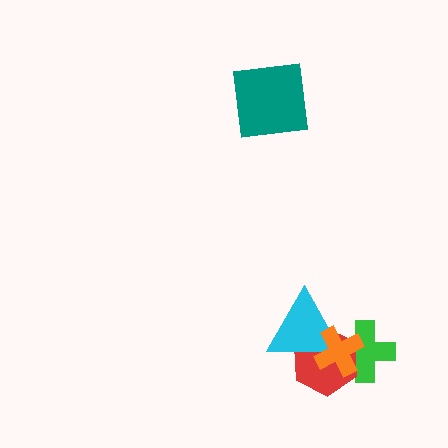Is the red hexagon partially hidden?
Yes, it is partially covered by another shape.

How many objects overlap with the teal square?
0 objects overlap with the teal square.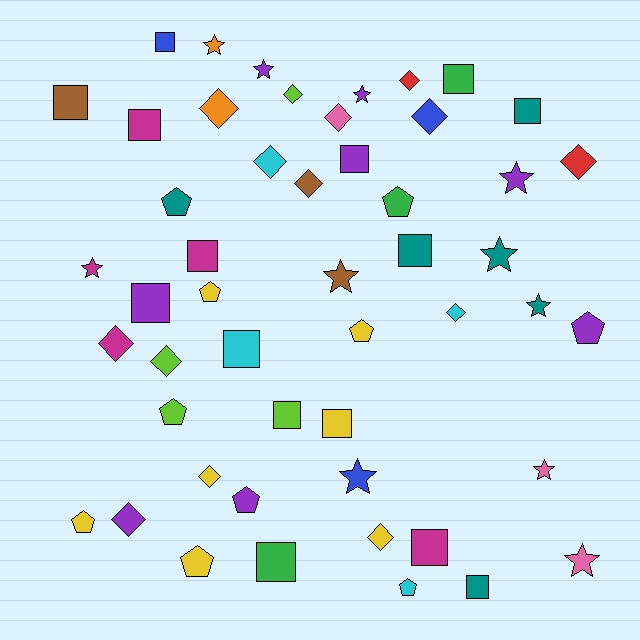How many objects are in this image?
There are 50 objects.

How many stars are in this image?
There are 11 stars.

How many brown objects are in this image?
There are 3 brown objects.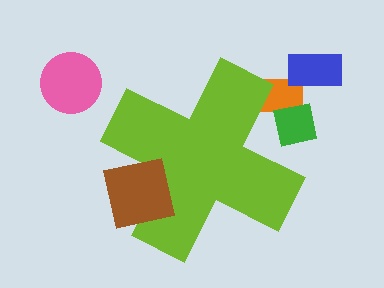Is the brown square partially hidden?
No, the brown square is fully visible.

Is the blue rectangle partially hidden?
No, the blue rectangle is fully visible.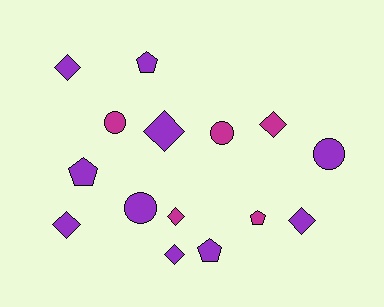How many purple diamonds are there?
There are 5 purple diamonds.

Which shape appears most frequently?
Diamond, with 7 objects.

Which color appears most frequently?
Purple, with 10 objects.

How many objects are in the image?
There are 15 objects.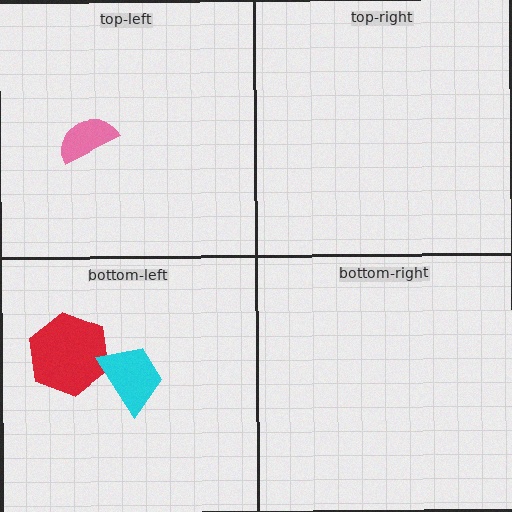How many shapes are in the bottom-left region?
2.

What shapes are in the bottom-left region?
The red hexagon, the cyan trapezoid.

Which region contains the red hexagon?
The bottom-left region.